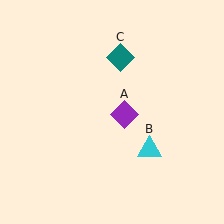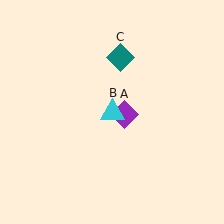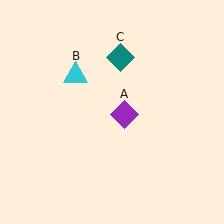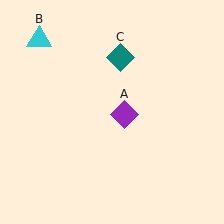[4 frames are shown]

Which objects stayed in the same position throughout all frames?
Purple diamond (object A) and teal diamond (object C) remained stationary.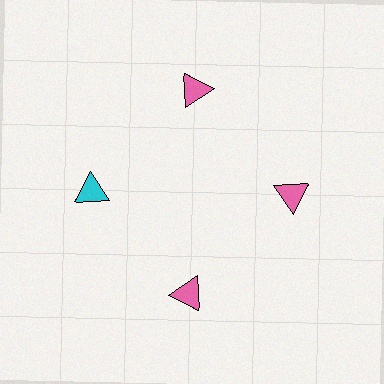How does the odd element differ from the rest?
It has a different color: cyan instead of pink.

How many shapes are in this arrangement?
There are 4 shapes arranged in a ring pattern.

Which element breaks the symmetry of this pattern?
The cyan triangle at roughly the 9 o'clock position breaks the symmetry. All other shapes are pink triangles.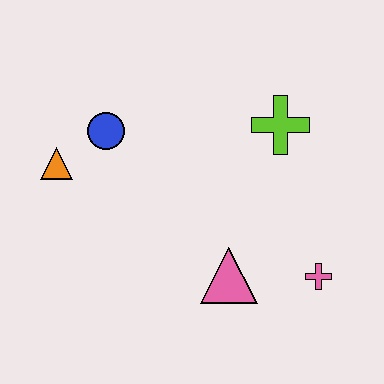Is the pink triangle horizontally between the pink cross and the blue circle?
Yes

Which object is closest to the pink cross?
The pink triangle is closest to the pink cross.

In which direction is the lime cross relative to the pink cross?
The lime cross is above the pink cross.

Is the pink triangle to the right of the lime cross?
No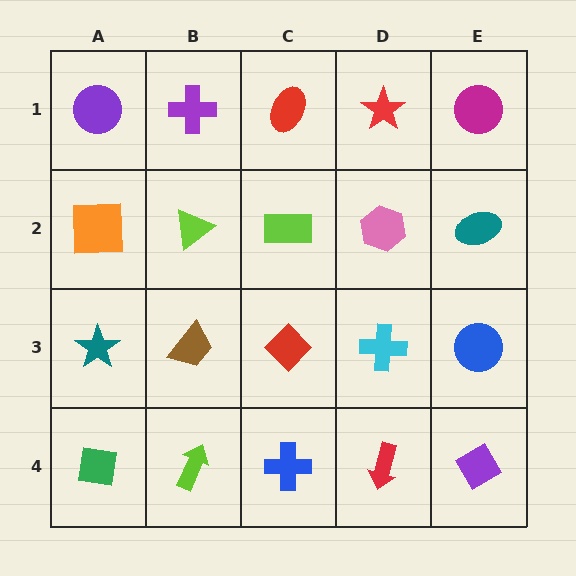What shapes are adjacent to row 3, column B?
A lime triangle (row 2, column B), a lime arrow (row 4, column B), a teal star (row 3, column A), a red diamond (row 3, column C).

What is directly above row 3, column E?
A teal ellipse.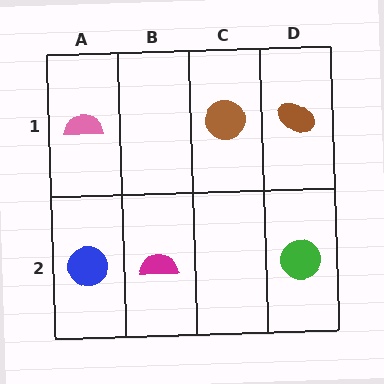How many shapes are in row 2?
3 shapes.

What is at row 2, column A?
A blue circle.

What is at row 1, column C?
A brown circle.